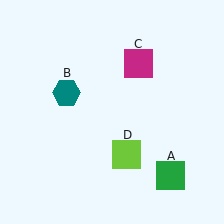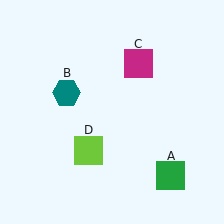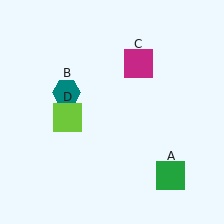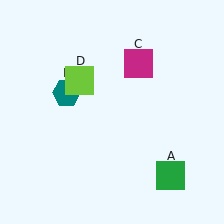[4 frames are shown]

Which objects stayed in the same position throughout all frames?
Green square (object A) and teal hexagon (object B) and magenta square (object C) remained stationary.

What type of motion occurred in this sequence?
The lime square (object D) rotated clockwise around the center of the scene.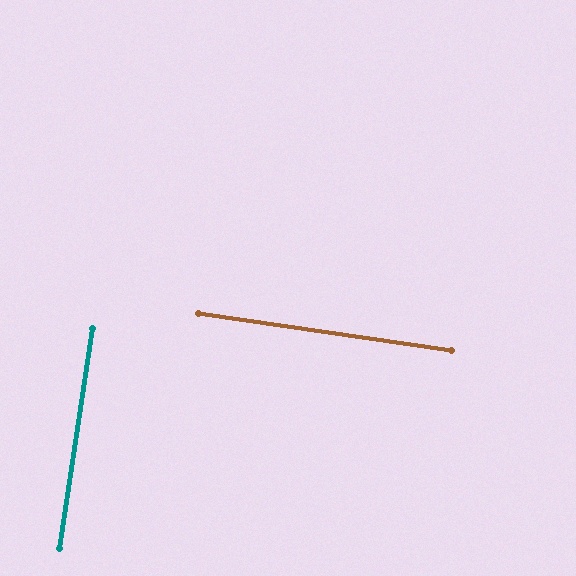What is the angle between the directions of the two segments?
Approximately 90 degrees.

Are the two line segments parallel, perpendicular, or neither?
Perpendicular — they meet at approximately 90°.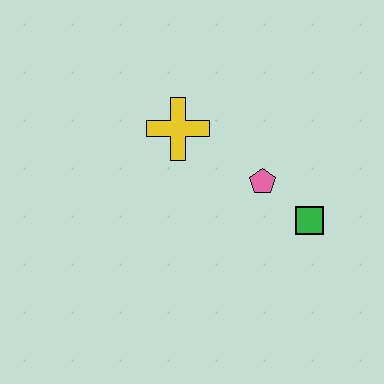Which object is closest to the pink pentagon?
The green square is closest to the pink pentagon.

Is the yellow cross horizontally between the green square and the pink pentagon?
No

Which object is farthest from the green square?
The yellow cross is farthest from the green square.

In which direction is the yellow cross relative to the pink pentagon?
The yellow cross is to the left of the pink pentagon.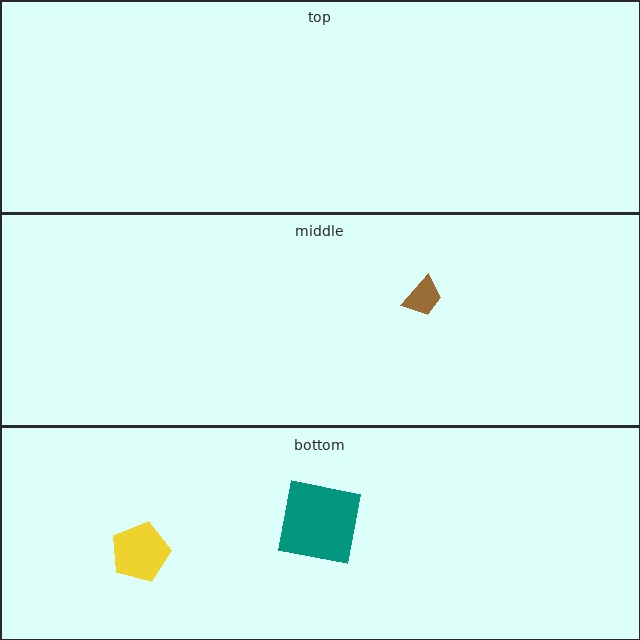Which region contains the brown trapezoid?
The middle region.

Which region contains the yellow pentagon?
The bottom region.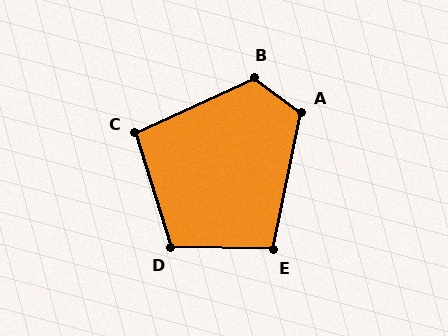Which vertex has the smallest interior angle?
C, at approximately 98 degrees.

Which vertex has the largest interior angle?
B, at approximately 119 degrees.